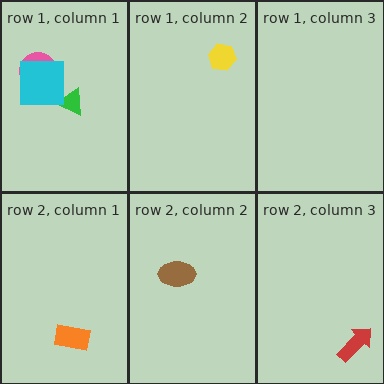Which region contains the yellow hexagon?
The row 1, column 2 region.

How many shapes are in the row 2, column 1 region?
1.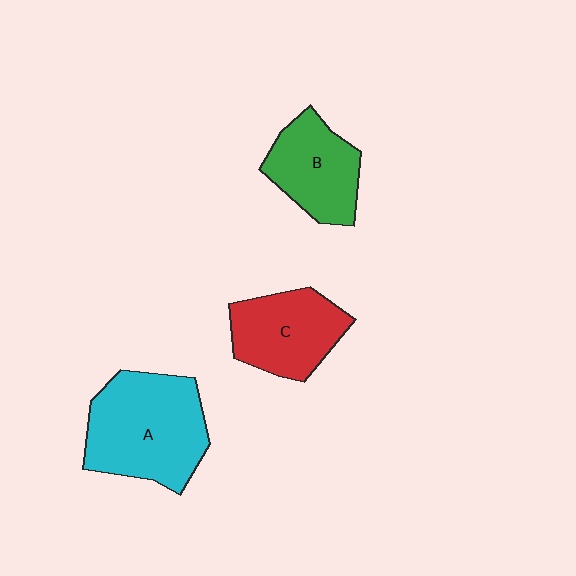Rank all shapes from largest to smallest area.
From largest to smallest: A (cyan), C (red), B (green).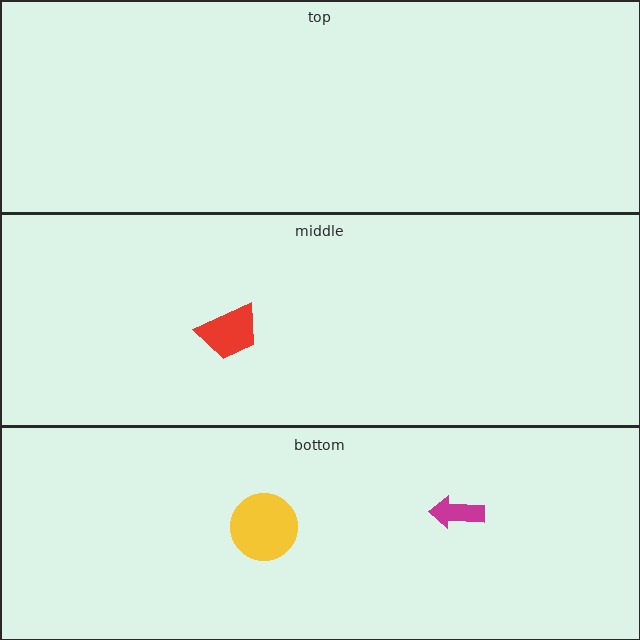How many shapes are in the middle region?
1.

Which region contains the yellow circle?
The bottom region.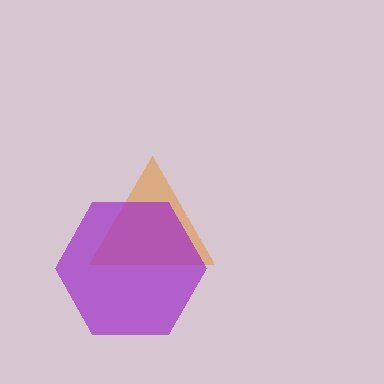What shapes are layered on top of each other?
The layered shapes are: an orange triangle, a purple hexagon.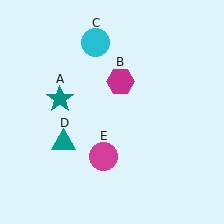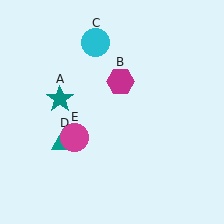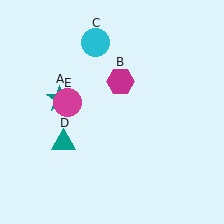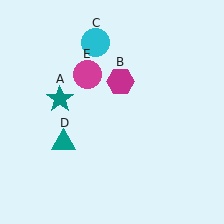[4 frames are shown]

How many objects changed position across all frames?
1 object changed position: magenta circle (object E).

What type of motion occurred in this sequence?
The magenta circle (object E) rotated clockwise around the center of the scene.